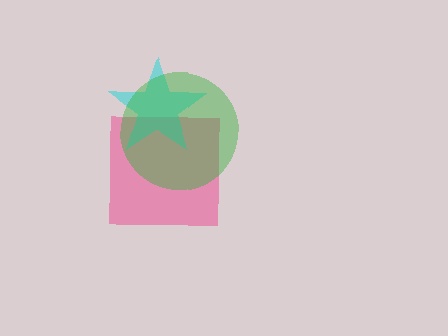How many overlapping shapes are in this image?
There are 3 overlapping shapes in the image.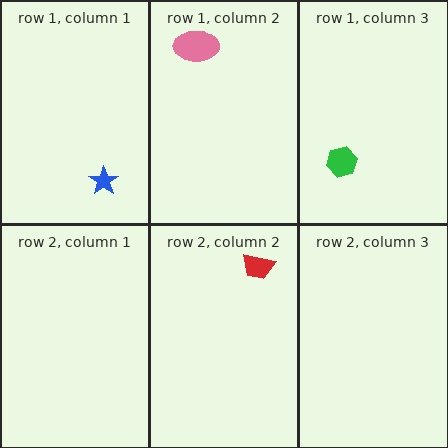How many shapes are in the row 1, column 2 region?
1.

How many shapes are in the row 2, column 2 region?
1.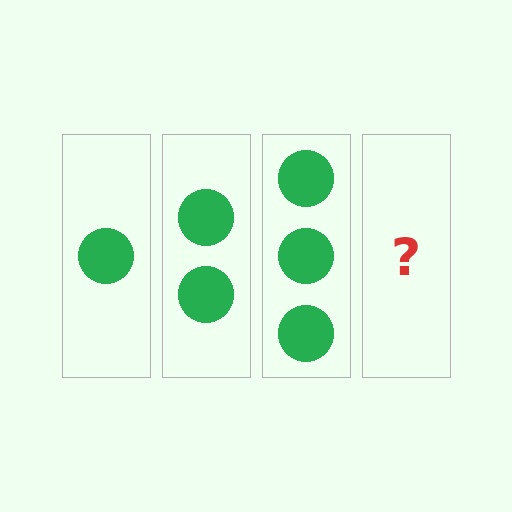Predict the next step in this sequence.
The next step is 4 circles.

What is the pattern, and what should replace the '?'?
The pattern is that each step adds one more circle. The '?' should be 4 circles.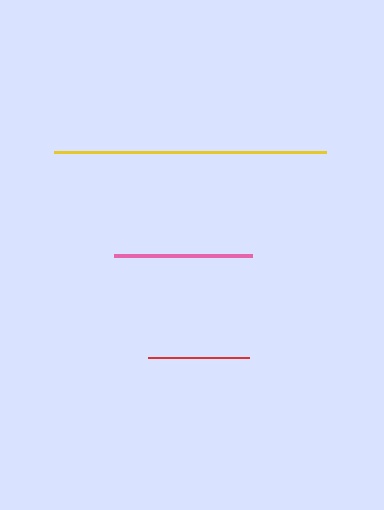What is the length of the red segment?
The red segment is approximately 102 pixels long.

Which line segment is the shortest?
The red line is the shortest at approximately 102 pixels.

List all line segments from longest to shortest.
From longest to shortest: yellow, pink, red.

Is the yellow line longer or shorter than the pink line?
The yellow line is longer than the pink line.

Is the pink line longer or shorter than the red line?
The pink line is longer than the red line.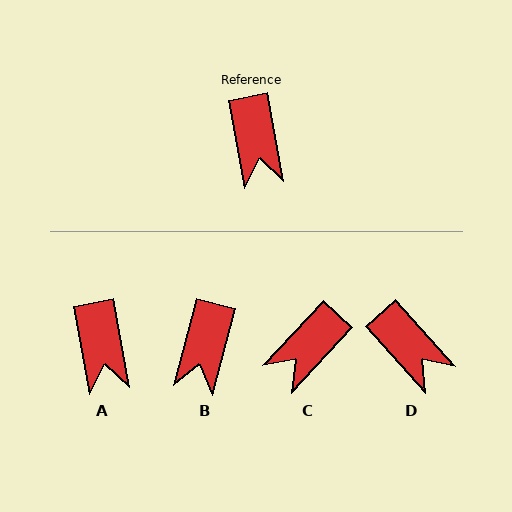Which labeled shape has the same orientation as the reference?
A.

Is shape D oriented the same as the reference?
No, it is off by about 32 degrees.